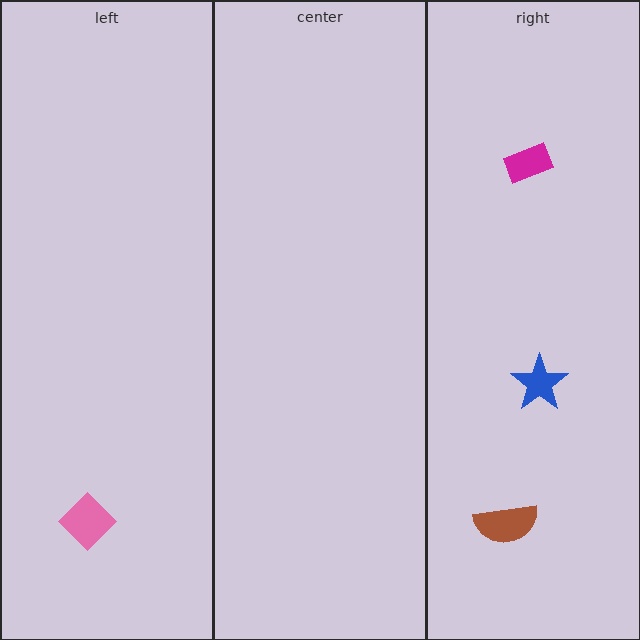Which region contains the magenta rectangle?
The right region.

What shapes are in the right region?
The magenta rectangle, the blue star, the brown semicircle.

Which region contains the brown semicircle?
The right region.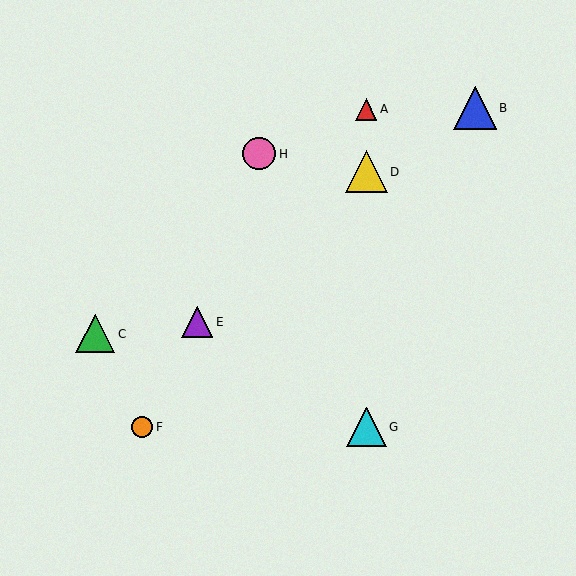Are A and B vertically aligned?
No, A is at x≈366 and B is at x≈475.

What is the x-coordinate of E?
Object E is at x≈197.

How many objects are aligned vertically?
3 objects (A, D, G) are aligned vertically.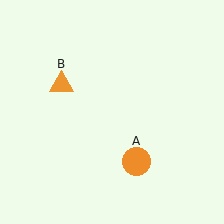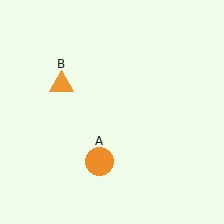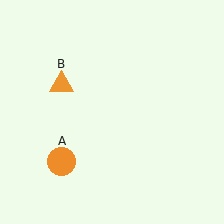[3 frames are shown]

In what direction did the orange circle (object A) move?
The orange circle (object A) moved left.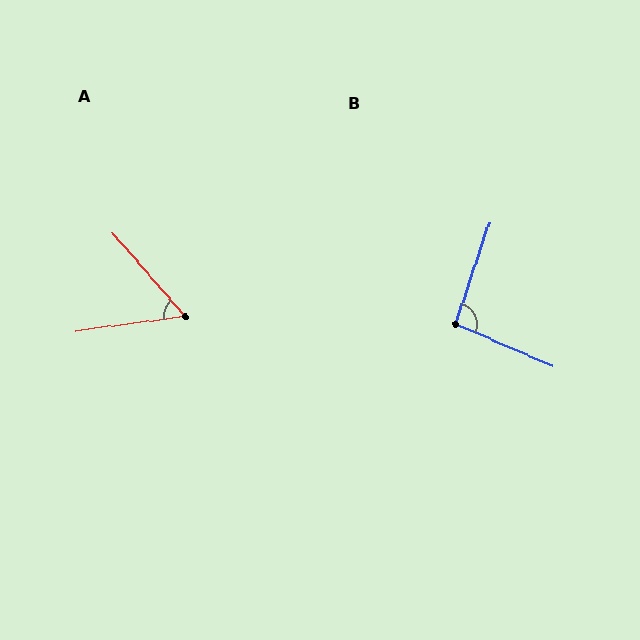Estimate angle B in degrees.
Approximately 94 degrees.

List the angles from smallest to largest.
A (57°), B (94°).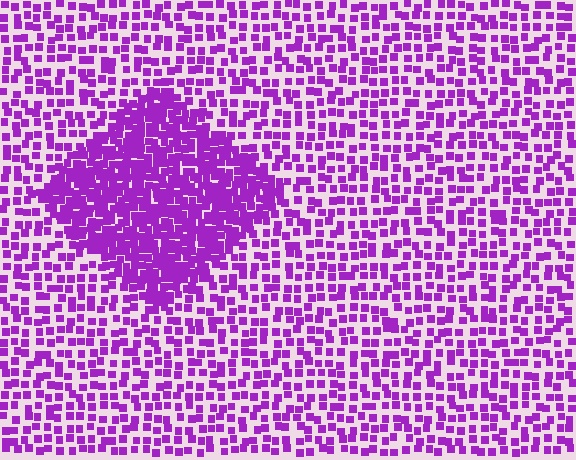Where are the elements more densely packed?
The elements are more densely packed inside the diamond boundary.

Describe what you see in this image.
The image contains small purple elements arranged at two different densities. A diamond-shaped region is visible where the elements are more densely packed than the surrounding area.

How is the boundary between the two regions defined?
The boundary is defined by a change in element density (approximately 2.2x ratio). All elements are the same color, size, and shape.